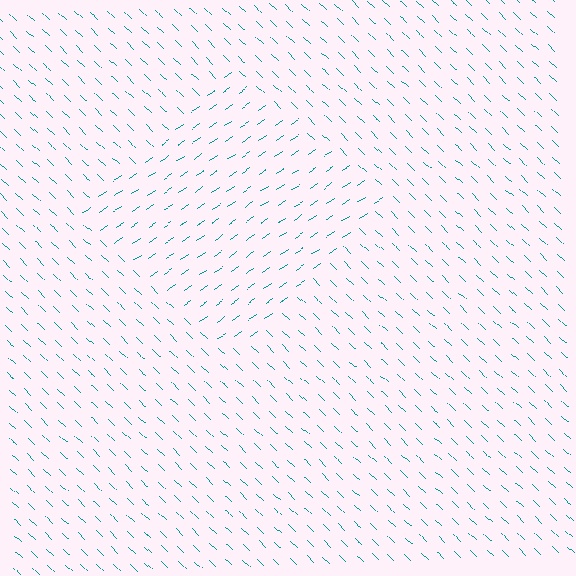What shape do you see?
I see a diamond.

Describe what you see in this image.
The image is filled with small teal line segments. A diamond region in the image has lines oriented differently from the surrounding lines, creating a visible texture boundary.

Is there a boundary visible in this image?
Yes, there is a texture boundary formed by a change in line orientation.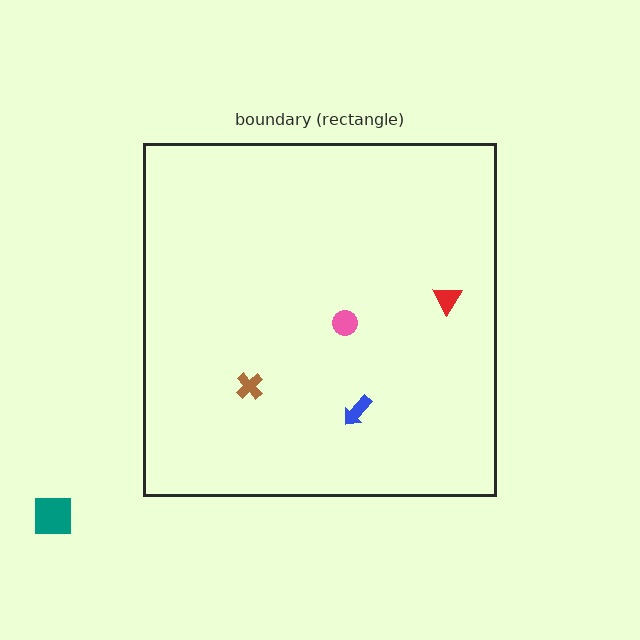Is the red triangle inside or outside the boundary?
Inside.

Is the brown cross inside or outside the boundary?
Inside.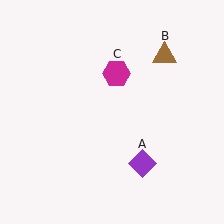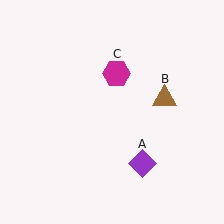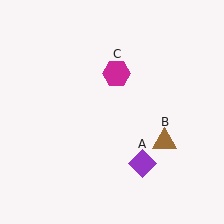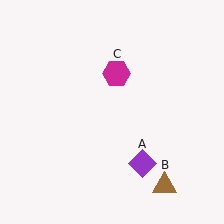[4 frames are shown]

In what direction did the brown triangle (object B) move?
The brown triangle (object B) moved down.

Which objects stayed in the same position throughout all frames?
Purple diamond (object A) and magenta hexagon (object C) remained stationary.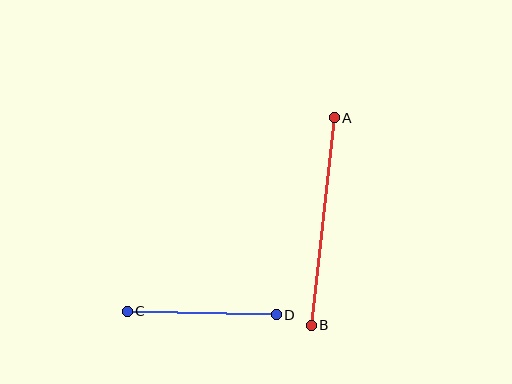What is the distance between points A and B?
The distance is approximately 209 pixels.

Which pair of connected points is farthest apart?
Points A and B are farthest apart.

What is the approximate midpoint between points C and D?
The midpoint is at approximately (202, 313) pixels.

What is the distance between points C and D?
The distance is approximately 149 pixels.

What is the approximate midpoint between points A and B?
The midpoint is at approximately (323, 222) pixels.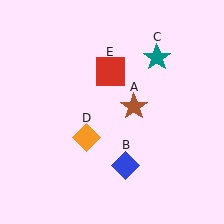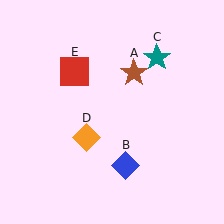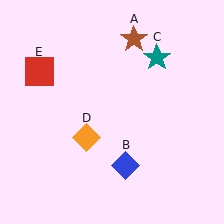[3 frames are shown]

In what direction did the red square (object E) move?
The red square (object E) moved left.